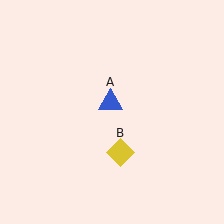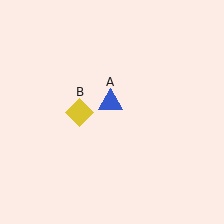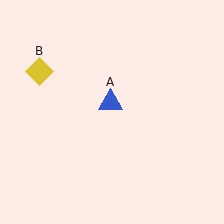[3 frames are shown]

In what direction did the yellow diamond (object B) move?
The yellow diamond (object B) moved up and to the left.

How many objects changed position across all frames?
1 object changed position: yellow diamond (object B).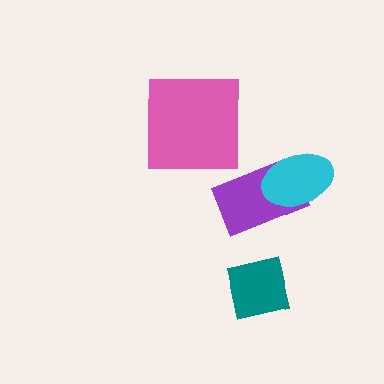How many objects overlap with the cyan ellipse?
1 object overlaps with the cyan ellipse.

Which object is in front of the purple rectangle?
The cyan ellipse is in front of the purple rectangle.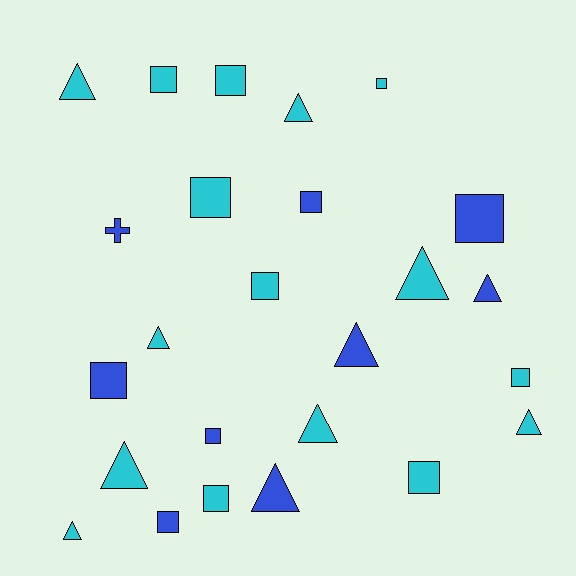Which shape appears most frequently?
Square, with 13 objects.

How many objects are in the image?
There are 25 objects.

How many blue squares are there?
There are 5 blue squares.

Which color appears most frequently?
Cyan, with 16 objects.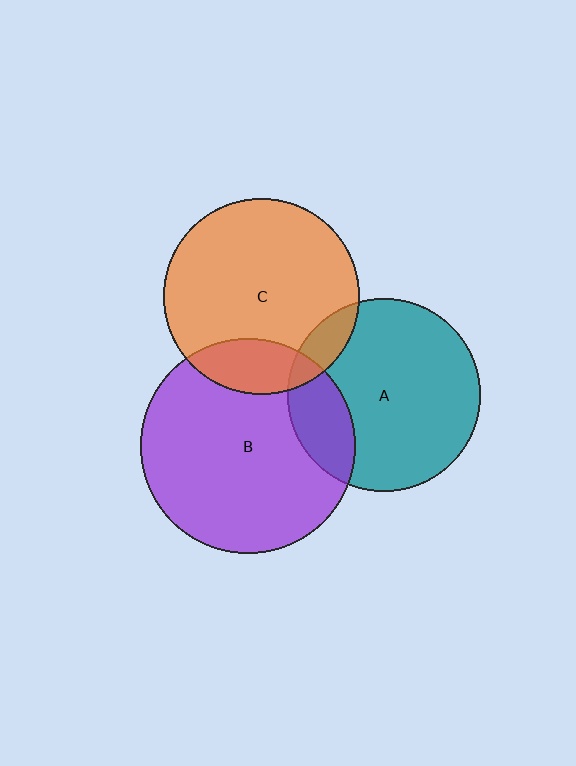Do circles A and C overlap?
Yes.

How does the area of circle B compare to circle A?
Approximately 1.2 times.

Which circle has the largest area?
Circle B (purple).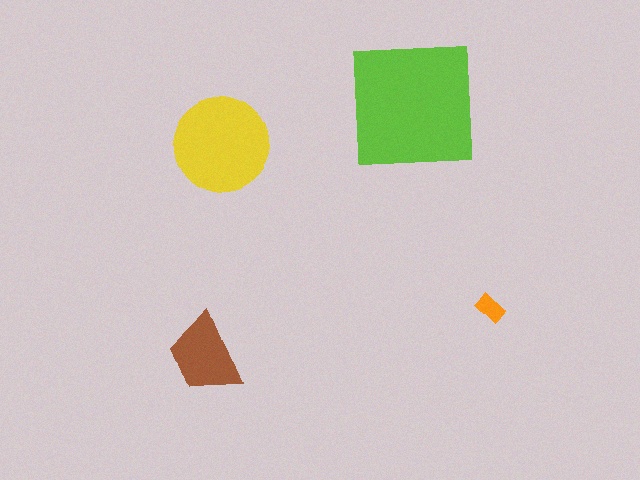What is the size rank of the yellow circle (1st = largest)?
2nd.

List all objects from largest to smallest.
The lime square, the yellow circle, the brown trapezoid, the orange rectangle.